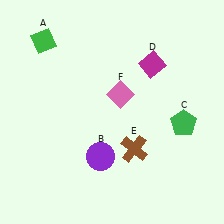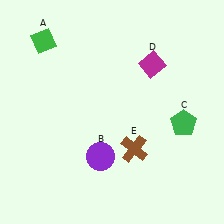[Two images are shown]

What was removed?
The pink diamond (F) was removed in Image 2.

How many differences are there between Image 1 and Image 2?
There is 1 difference between the two images.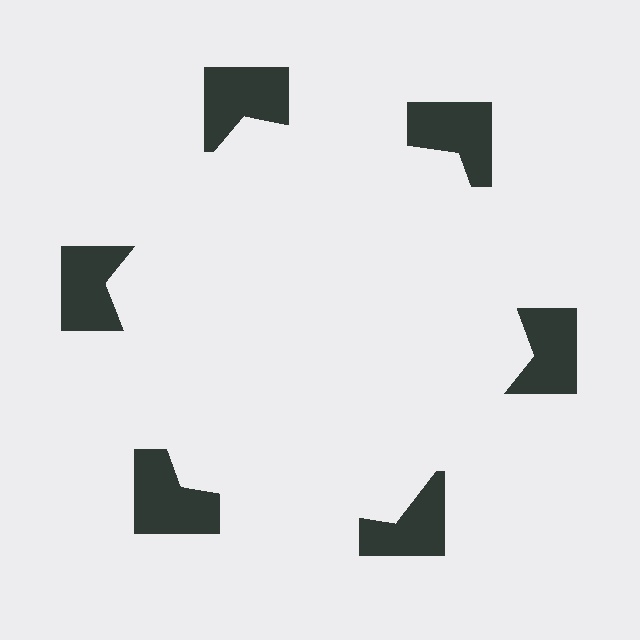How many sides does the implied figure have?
6 sides.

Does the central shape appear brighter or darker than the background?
It typically appears slightly brighter than the background, even though no actual brightness change is drawn.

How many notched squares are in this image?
There are 6 — one at each vertex of the illusory hexagon.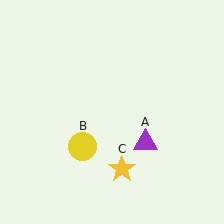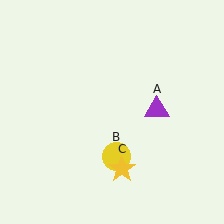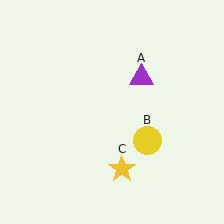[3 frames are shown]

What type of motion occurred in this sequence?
The purple triangle (object A), yellow circle (object B) rotated counterclockwise around the center of the scene.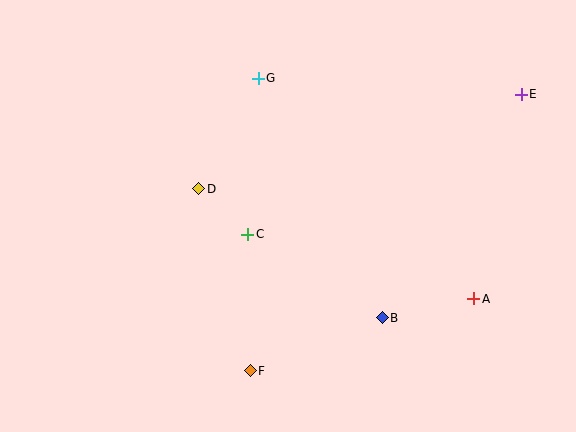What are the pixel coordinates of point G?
Point G is at (258, 78).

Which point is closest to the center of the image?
Point C at (248, 234) is closest to the center.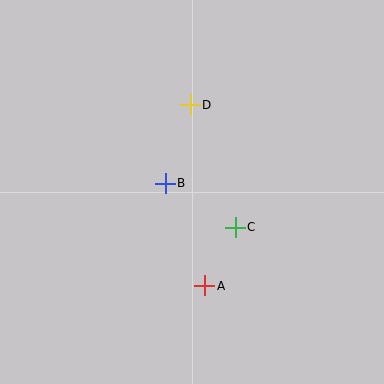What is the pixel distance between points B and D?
The distance between B and D is 82 pixels.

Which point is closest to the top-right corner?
Point D is closest to the top-right corner.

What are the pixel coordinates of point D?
Point D is at (190, 105).